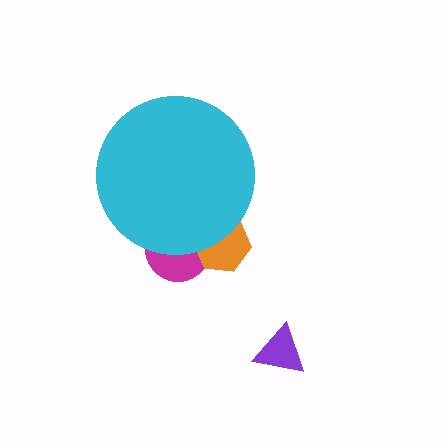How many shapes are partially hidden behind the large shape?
2 shapes are partially hidden.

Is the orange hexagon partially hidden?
Yes, the orange hexagon is partially hidden behind the cyan circle.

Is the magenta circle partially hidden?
Yes, the magenta circle is partially hidden behind the cyan circle.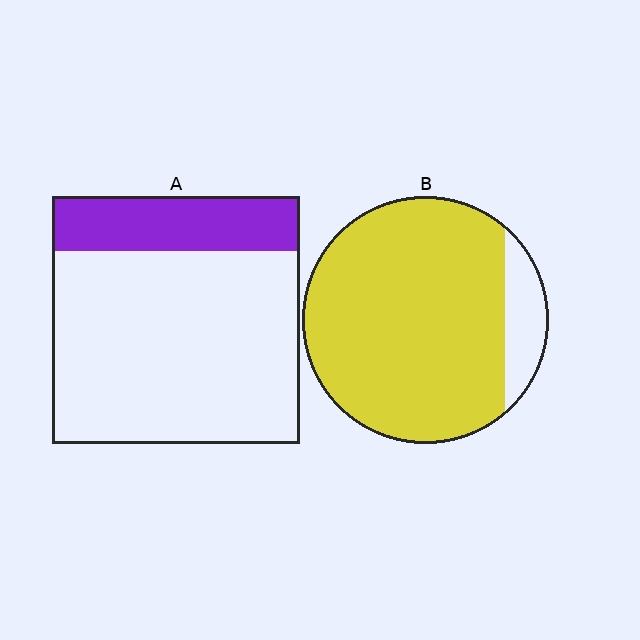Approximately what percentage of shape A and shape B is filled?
A is approximately 20% and B is approximately 90%.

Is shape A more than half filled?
No.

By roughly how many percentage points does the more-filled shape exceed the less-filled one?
By roughly 65 percentage points (B over A).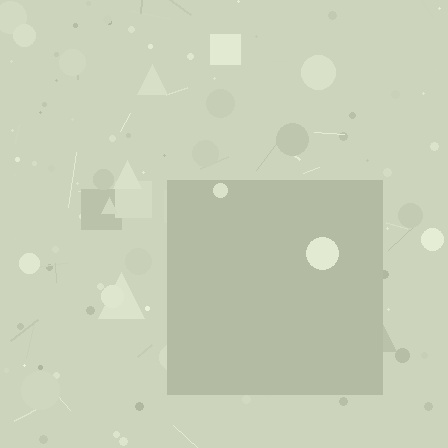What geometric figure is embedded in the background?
A square is embedded in the background.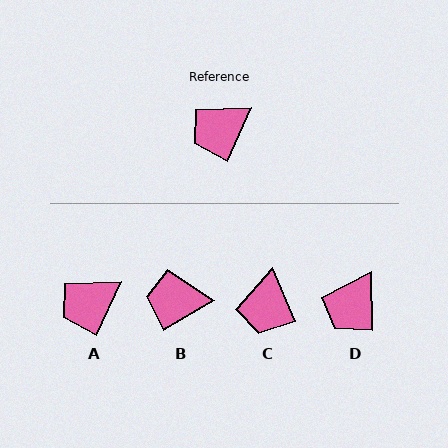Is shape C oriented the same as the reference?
No, it is off by about 47 degrees.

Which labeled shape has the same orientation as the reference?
A.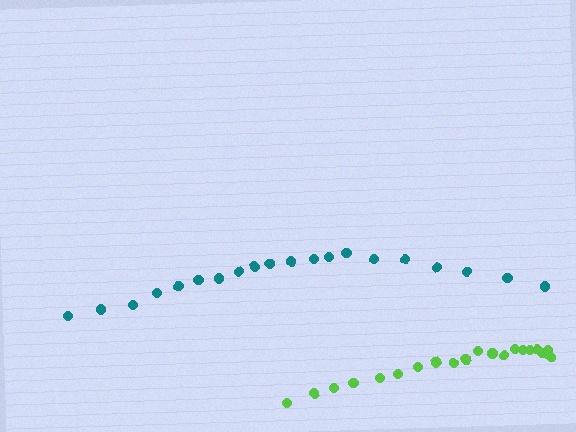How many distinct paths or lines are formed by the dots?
There are 2 distinct paths.